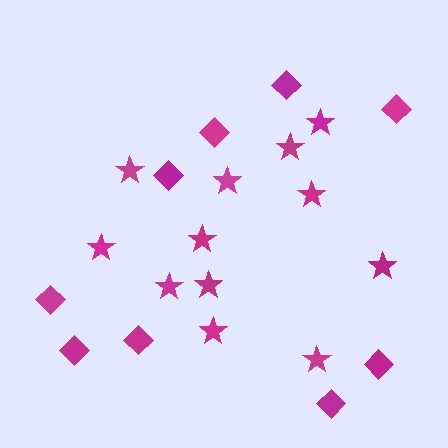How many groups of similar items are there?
There are 2 groups: one group of diamonds (9) and one group of stars (12).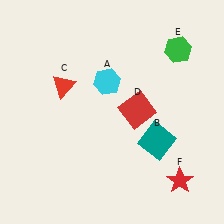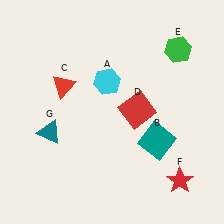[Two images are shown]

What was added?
A teal triangle (G) was added in Image 2.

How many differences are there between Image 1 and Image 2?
There is 1 difference between the two images.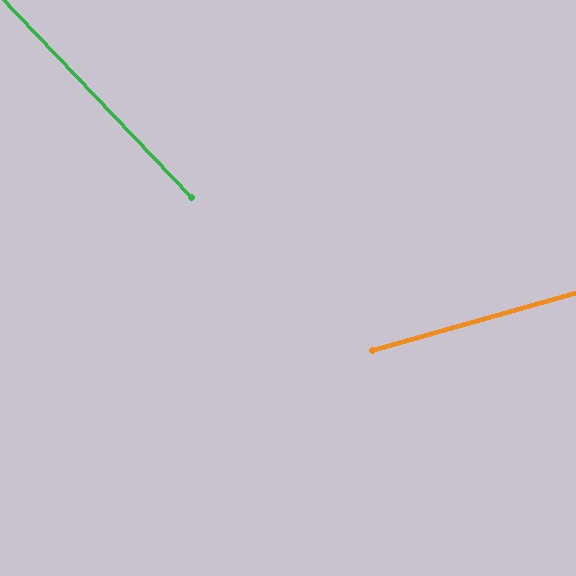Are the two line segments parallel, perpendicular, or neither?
Neither parallel nor perpendicular — they differ by about 62°.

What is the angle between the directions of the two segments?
Approximately 62 degrees.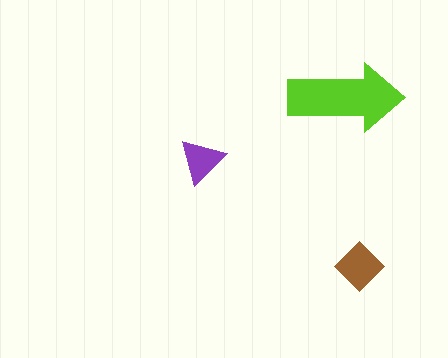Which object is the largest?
The lime arrow.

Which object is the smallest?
The purple triangle.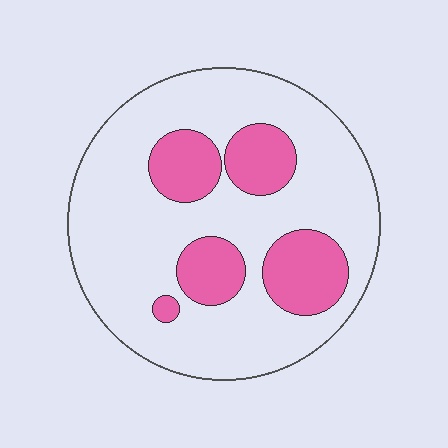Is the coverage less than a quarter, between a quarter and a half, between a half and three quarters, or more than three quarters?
Less than a quarter.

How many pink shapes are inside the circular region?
5.